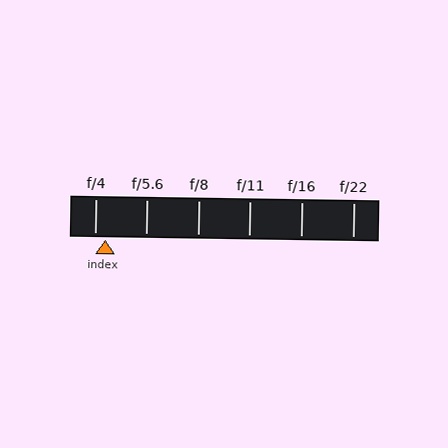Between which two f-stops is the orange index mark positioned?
The index mark is between f/4 and f/5.6.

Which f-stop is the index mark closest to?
The index mark is closest to f/4.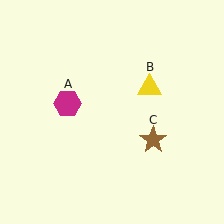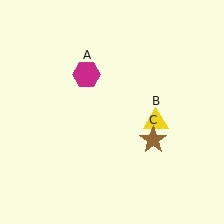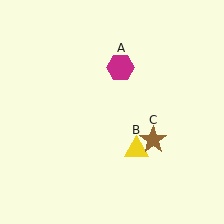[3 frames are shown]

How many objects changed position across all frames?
2 objects changed position: magenta hexagon (object A), yellow triangle (object B).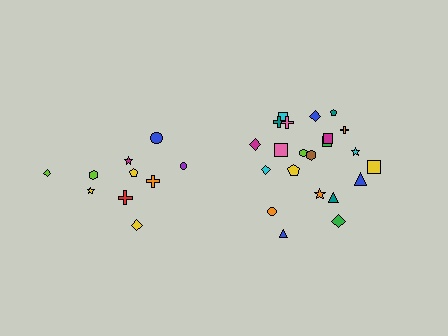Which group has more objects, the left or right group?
The right group.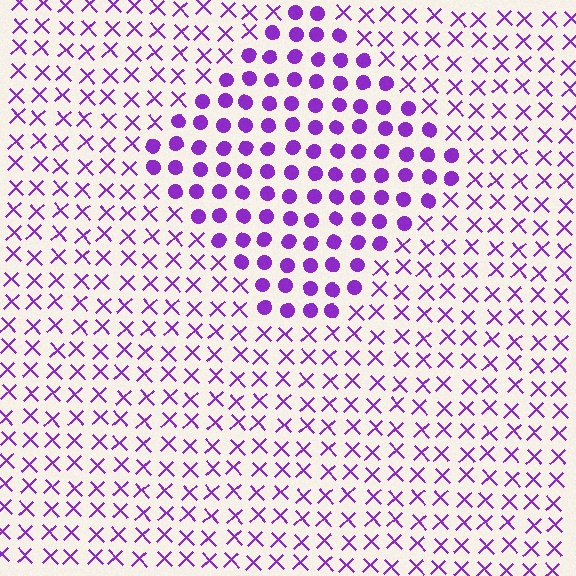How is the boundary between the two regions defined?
The boundary is defined by a change in element shape: circles inside vs. X marks outside. All elements share the same color and spacing.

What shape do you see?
I see a diamond.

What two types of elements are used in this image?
The image uses circles inside the diamond region and X marks outside it.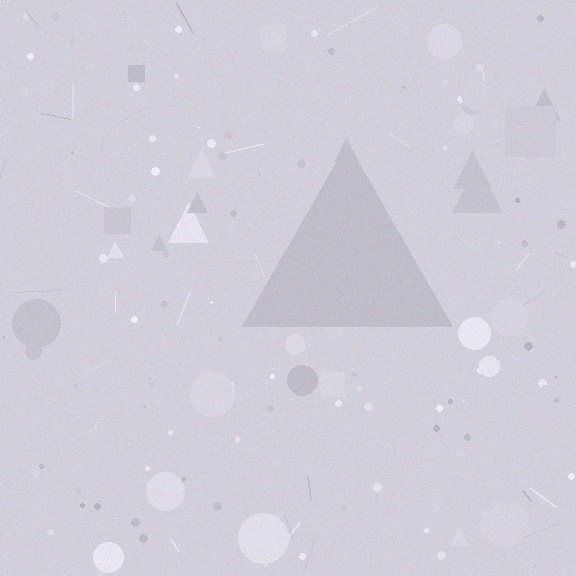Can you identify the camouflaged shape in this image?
The camouflaged shape is a triangle.